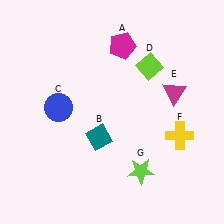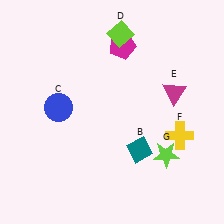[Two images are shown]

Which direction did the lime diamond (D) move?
The lime diamond (D) moved up.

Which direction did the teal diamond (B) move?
The teal diamond (B) moved right.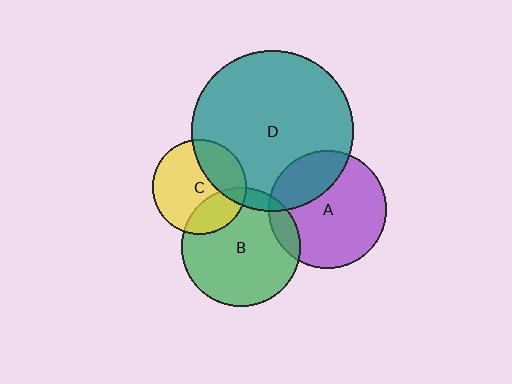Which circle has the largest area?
Circle D (teal).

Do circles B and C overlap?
Yes.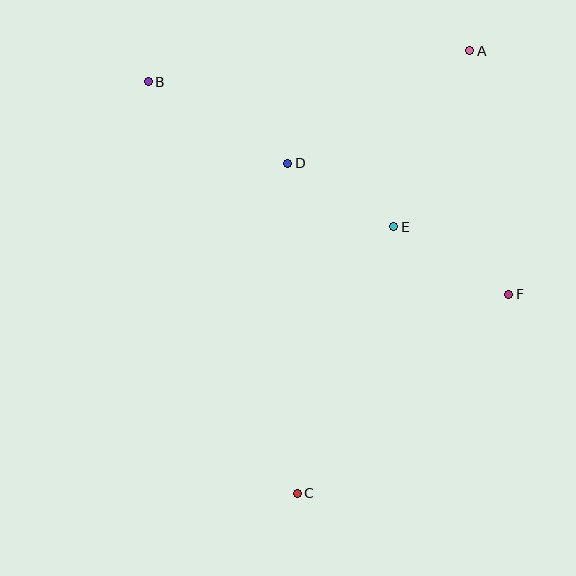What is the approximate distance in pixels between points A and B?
The distance between A and B is approximately 323 pixels.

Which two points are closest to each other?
Points D and E are closest to each other.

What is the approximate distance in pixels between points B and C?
The distance between B and C is approximately 437 pixels.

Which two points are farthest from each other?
Points A and C are farthest from each other.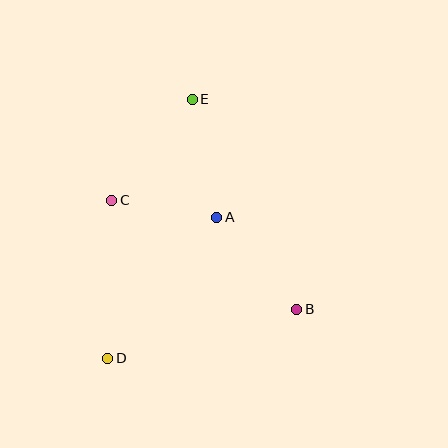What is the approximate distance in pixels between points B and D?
The distance between B and D is approximately 195 pixels.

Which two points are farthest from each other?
Points D and E are farthest from each other.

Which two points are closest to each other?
Points A and C are closest to each other.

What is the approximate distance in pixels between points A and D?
The distance between A and D is approximately 179 pixels.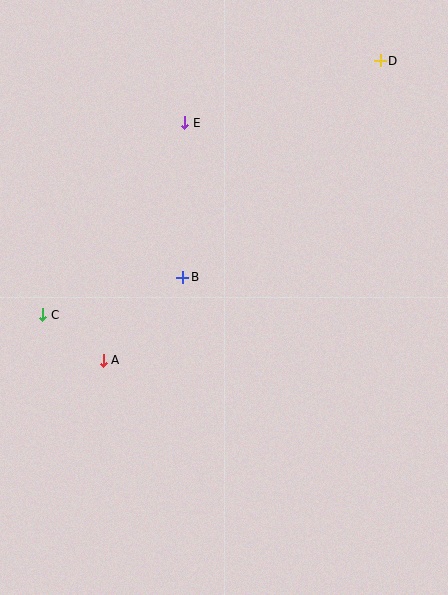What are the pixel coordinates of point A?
Point A is at (103, 360).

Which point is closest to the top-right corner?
Point D is closest to the top-right corner.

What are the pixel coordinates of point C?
Point C is at (43, 315).